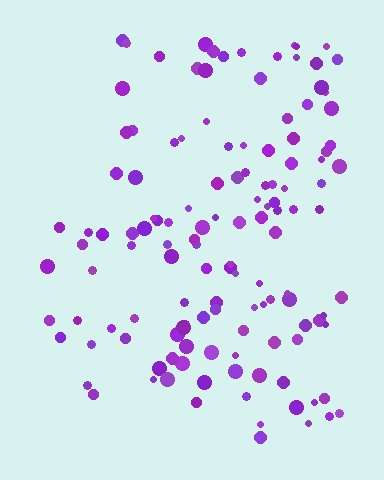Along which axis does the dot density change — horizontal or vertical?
Horizontal.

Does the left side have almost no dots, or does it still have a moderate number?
Still a moderate number, just noticeably fewer than the right.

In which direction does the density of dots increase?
From left to right, with the right side densest.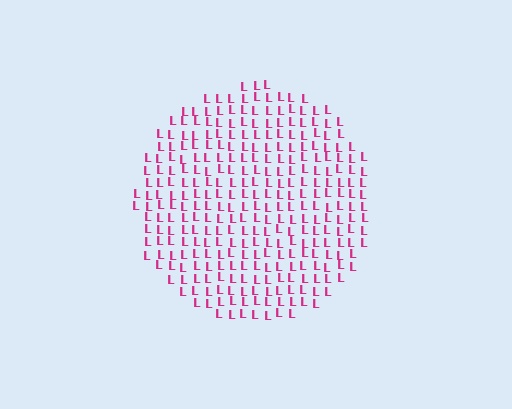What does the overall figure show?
The overall figure shows a circle.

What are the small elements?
The small elements are letter L's.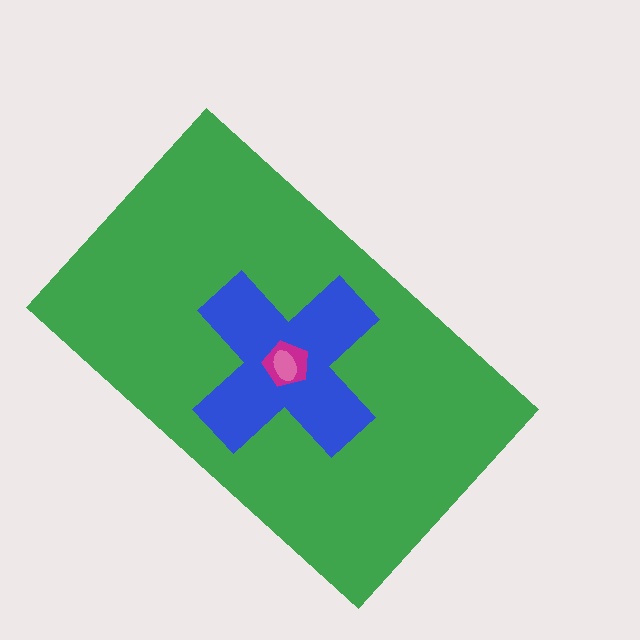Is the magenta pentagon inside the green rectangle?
Yes.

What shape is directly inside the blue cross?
The magenta pentagon.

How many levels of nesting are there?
4.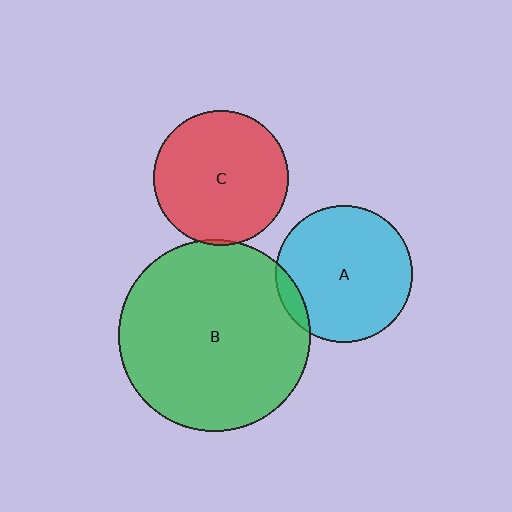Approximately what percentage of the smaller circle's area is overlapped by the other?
Approximately 10%.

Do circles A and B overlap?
Yes.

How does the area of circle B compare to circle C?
Approximately 2.0 times.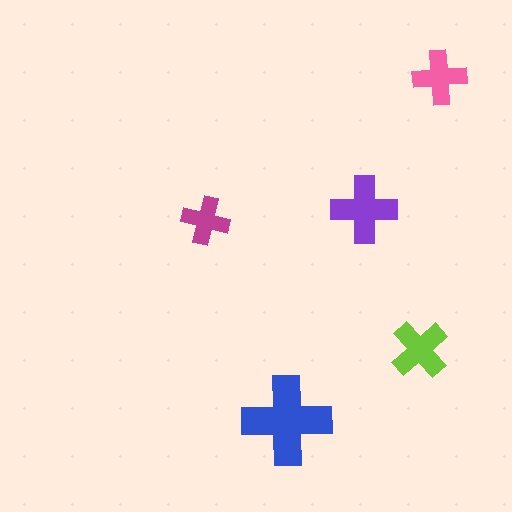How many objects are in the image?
There are 5 objects in the image.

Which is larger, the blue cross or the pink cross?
The blue one.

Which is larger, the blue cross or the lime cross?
The blue one.